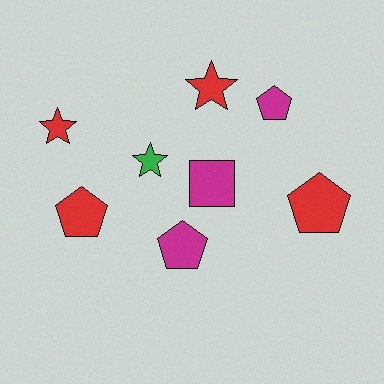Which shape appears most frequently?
Pentagon, with 4 objects.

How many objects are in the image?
There are 8 objects.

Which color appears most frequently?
Red, with 4 objects.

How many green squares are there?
There are no green squares.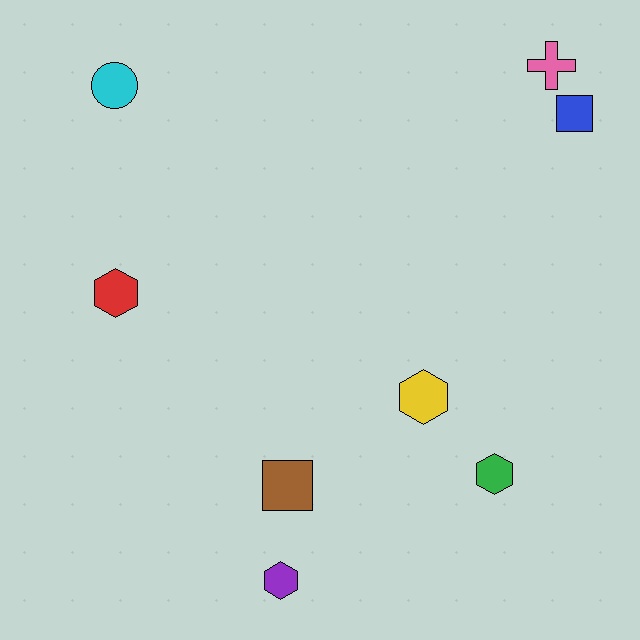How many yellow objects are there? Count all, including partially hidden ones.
There is 1 yellow object.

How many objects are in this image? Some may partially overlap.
There are 8 objects.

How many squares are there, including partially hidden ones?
There are 2 squares.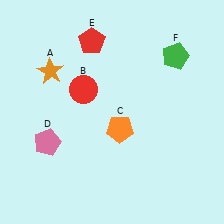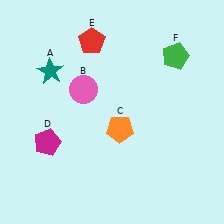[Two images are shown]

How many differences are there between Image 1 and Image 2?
There are 3 differences between the two images.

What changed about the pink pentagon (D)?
In Image 1, D is pink. In Image 2, it changed to magenta.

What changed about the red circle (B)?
In Image 1, B is red. In Image 2, it changed to pink.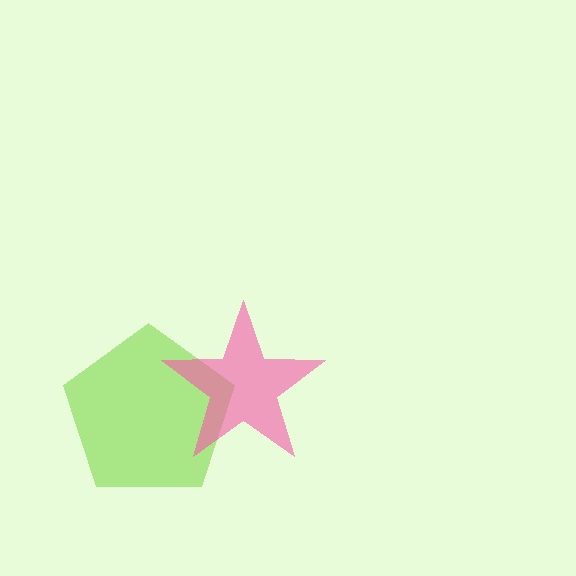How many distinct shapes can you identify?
There are 2 distinct shapes: a lime pentagon, a pink star.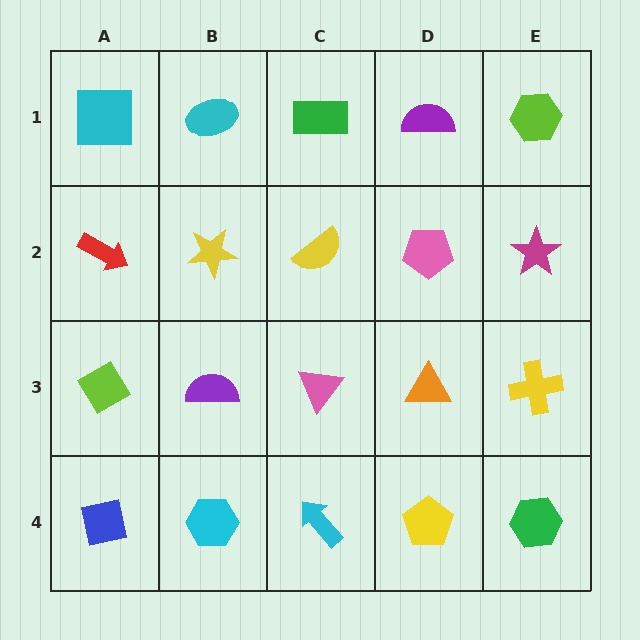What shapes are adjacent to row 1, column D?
A pink pentagon (row 2, column D), a green rectangle (row 1, column C), a lime hexagon (row 1, column E).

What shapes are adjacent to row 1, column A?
A red arrow (row 2, column A), a cyan ellipse (row 1, column B).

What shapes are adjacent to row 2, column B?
A cyan ellipse (row 1, column B), a purple semicircle (row 3, column B), a red arrow (row 2, column A), a yellow semicircle (row 2, column C).